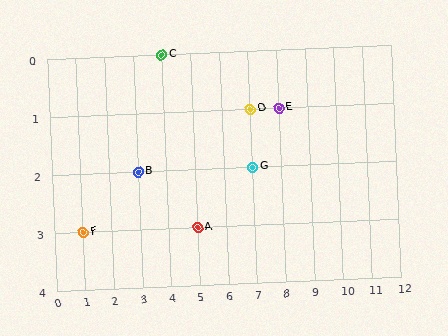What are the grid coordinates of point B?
Point B is at grid coordinates (3, 2).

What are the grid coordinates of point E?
Point E is at grid coordinates (8, 1).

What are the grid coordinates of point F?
Point F is at grid coordinates (1, 3).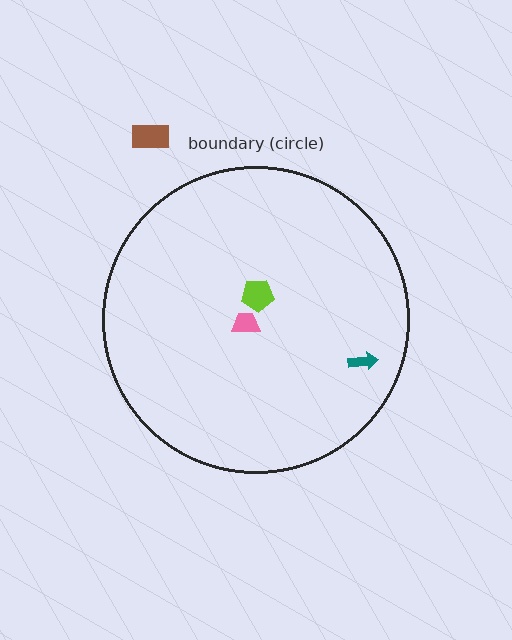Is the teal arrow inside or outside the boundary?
Inside.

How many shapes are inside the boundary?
3 inside, 1 outside.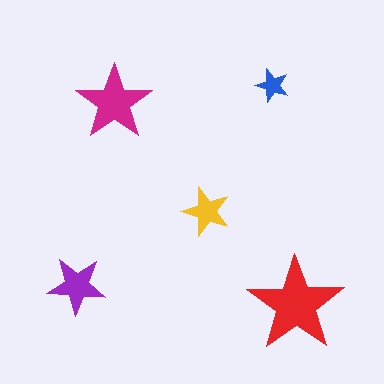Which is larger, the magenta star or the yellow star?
The magenta one.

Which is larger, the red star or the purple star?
The red one.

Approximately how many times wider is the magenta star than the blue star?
About 2 times wider.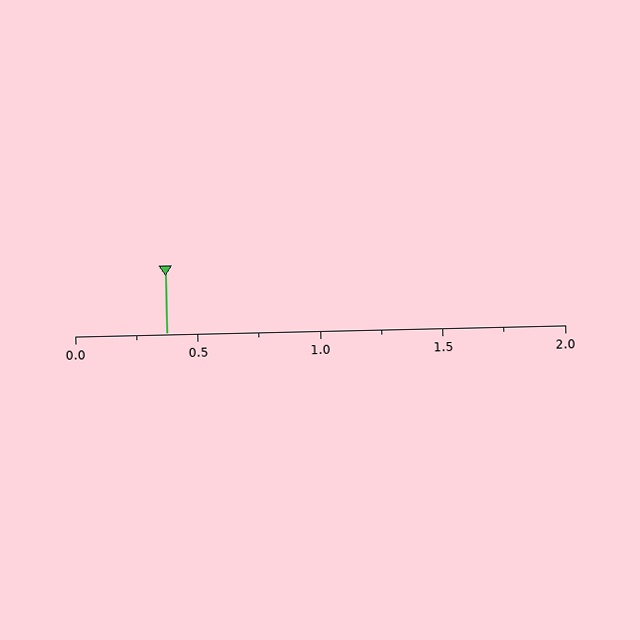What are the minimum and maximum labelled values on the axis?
The axis runs from 0.0 to 2.0.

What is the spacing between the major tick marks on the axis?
The major ticks are spaced 0.5 apart.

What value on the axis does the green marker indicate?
The marker indicates approximately 0.38.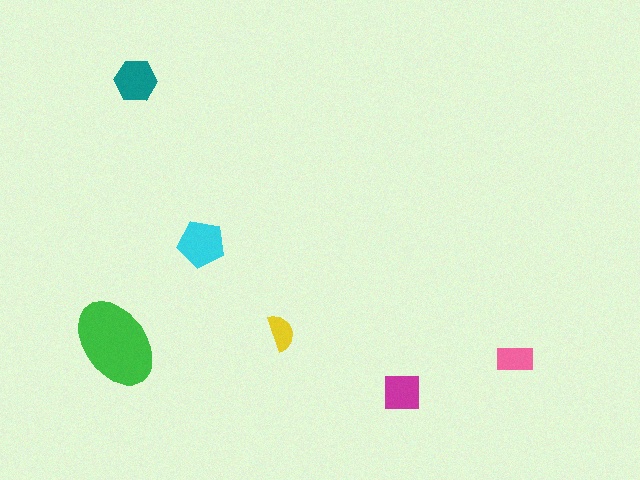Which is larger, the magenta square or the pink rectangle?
The magenta square.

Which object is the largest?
The green ellipse.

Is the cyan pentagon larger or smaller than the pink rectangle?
Larger.